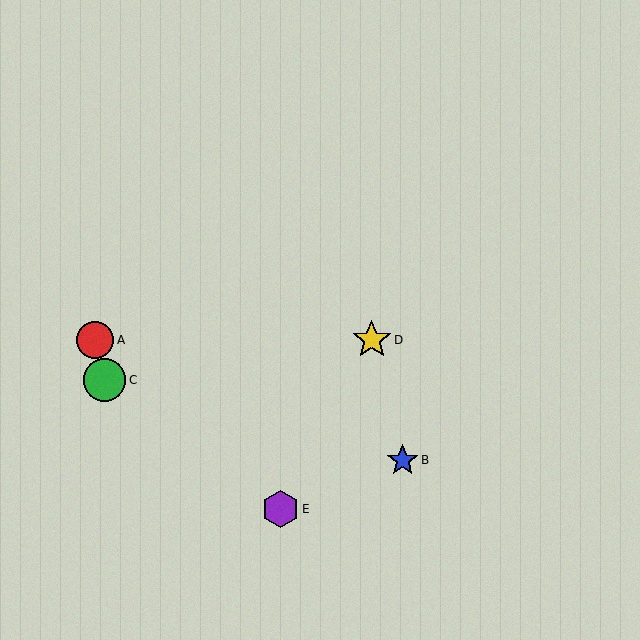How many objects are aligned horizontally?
2 objects (A, D) are aligned horizontally.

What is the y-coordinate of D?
Object D is at y≈340.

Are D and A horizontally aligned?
Yes, both are at y≈340.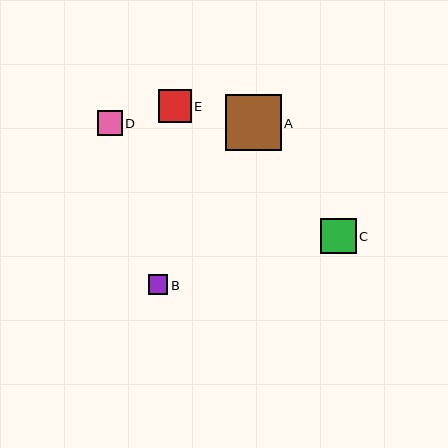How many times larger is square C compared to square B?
Square C is approximately 1.8 times the size of square B.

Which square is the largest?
Square A is the largest with a size of approximately 56 pixels.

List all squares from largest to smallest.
From largest to smallest: A, C, E, D, B.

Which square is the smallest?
Square B is the smallest with a size of approximately 20 pixels.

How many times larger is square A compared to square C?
Square A is approximately 1.6 times the size of square C.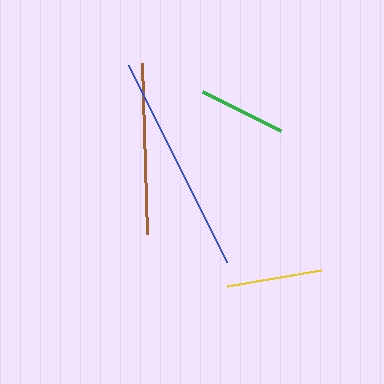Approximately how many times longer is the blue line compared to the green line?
The blue line is approximately 2.5 times the length of the green line.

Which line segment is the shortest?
The green line is the shortest at approximately 87 pixels.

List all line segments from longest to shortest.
From longest to shortest: blue, brown, yellow, green.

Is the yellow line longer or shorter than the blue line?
The blue line is longer than the yellow line.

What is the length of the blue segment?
The blue segment is approximately 220 pixels long.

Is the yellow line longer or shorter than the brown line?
The brown line is longer than the yellow line.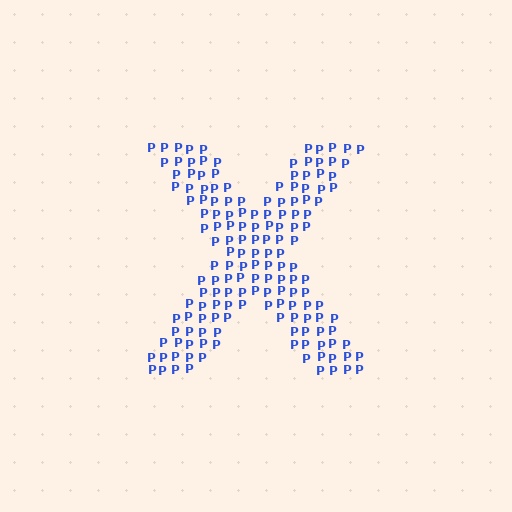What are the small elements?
The small elements are letter P's.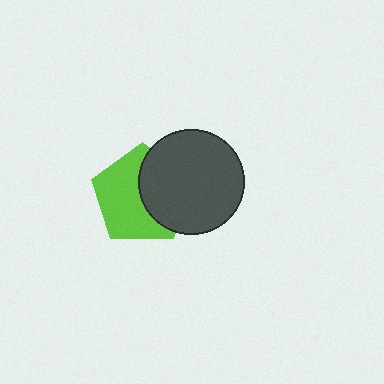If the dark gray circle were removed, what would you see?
You would see the complete lime pentagon.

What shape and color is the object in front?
The object in front is a dark gray circle.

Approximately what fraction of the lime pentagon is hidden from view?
Roughly 42% of the lime pentagon is hidden behind the dark gray circle.